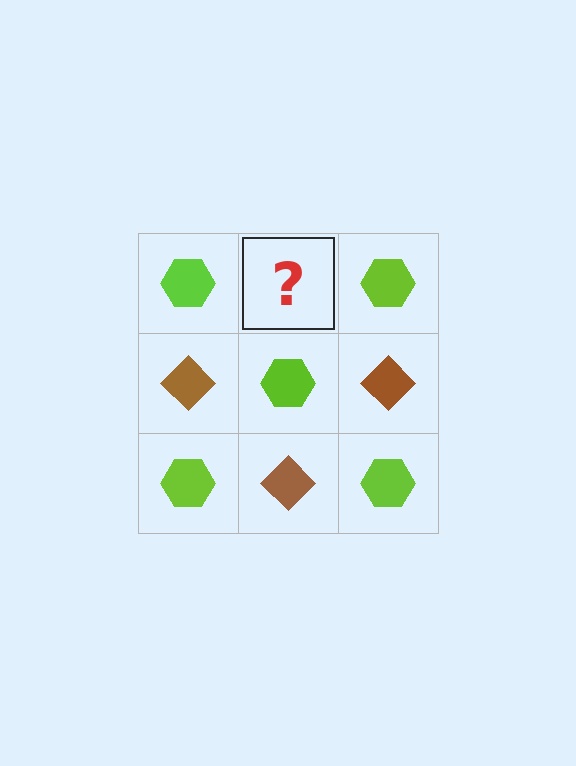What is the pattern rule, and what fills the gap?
The rule is that it alternates lime hexagon and brown diamond in a checkerboard pattern. The gap should be filled with a brown diamond.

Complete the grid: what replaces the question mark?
The question mark should be replaced with a brown diamond.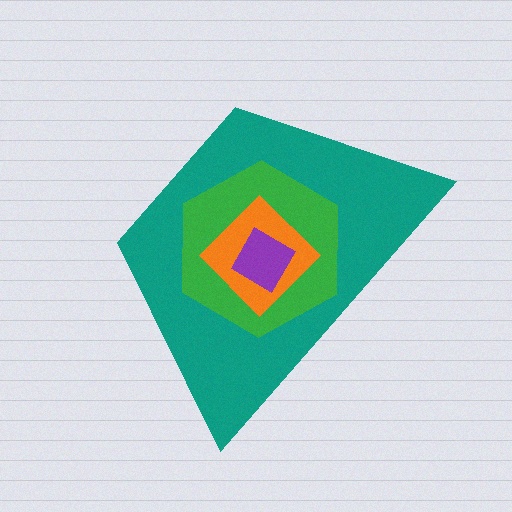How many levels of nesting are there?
4.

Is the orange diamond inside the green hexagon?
Yes.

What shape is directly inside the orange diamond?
The purple diamond.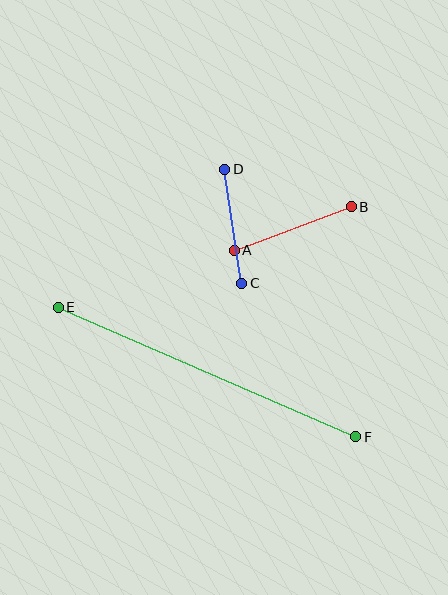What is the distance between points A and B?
The distance is approximately 125 pixels.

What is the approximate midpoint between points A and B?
The midpoint is at approximately (293, 229) pixels.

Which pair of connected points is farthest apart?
Points E and F are farthest apart.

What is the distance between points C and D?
The distance is approximately 115 pixels.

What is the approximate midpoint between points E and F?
The midpoint is at approximately (207, 372) pixels.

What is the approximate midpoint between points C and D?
The midpoint is at approximately (233, 226) pixels.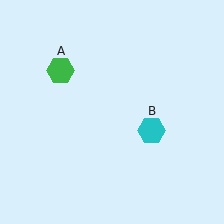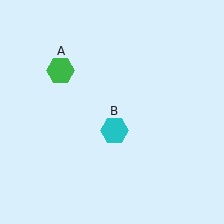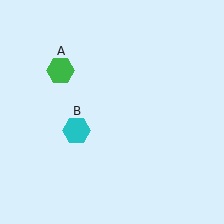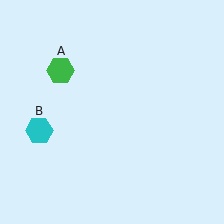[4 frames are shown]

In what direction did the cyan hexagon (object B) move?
The cyan hexagon (object B) moved left.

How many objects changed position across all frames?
1 object changed position: cyan hexagon (object B).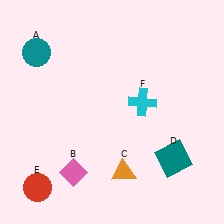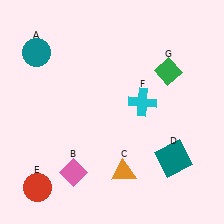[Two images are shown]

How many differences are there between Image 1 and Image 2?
There is 1 difference between the two images.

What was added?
A green diamond (G) was added in Image 2.